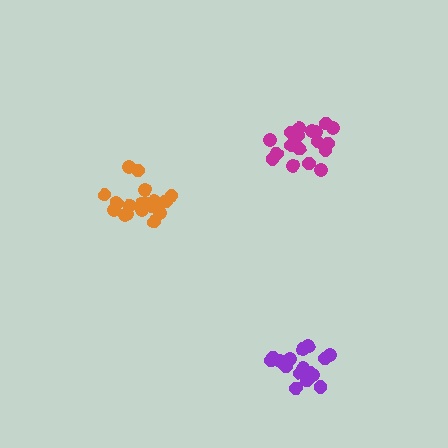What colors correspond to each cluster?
The clusters are colored: orange, purple, magenta.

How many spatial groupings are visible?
There are 3 spatial groupings.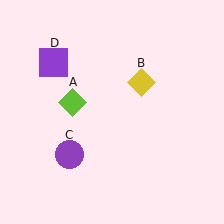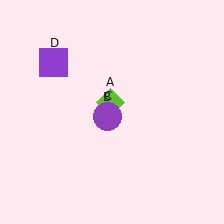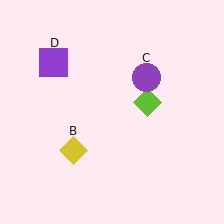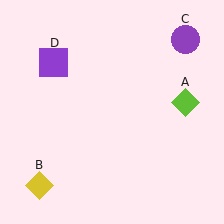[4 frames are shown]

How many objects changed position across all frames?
3 objects changed position: lime diamond (object A), yellow diamond (object B), purple circle (object C).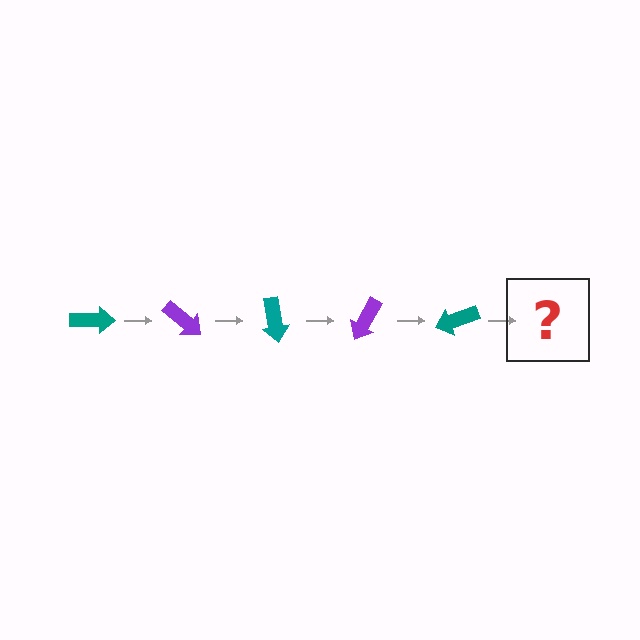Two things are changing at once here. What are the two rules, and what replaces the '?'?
The two rules are that it rotates 40 degrees each step and the color cycles through teal and purple. The '?' should be a purple arrow, rotated 200 degrees from the start.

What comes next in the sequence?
The next element should be a purple arrow, rotated 200 degrees from the start.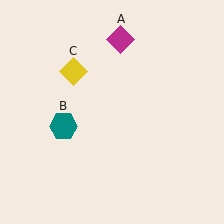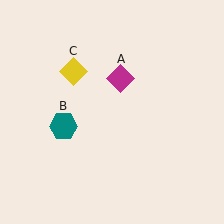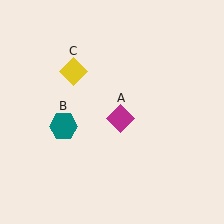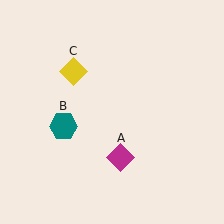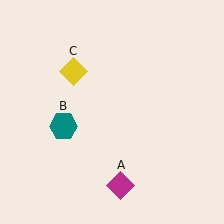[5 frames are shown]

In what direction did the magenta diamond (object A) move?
The magenta diamond (object A) moved down.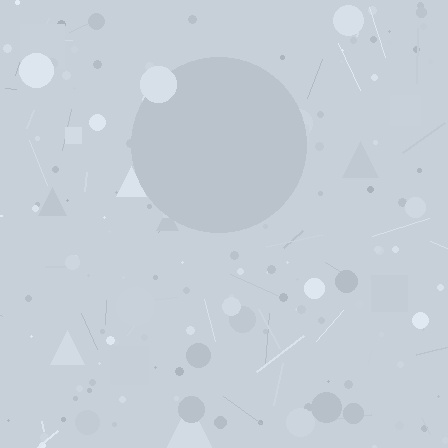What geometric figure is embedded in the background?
A circle is embedded in the background.